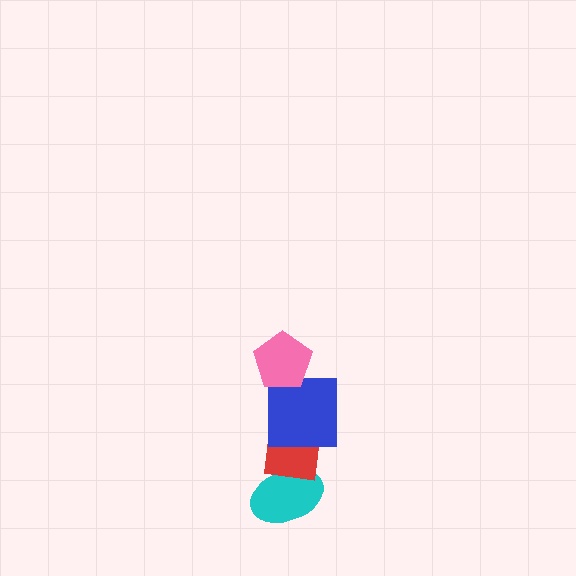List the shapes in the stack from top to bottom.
From top to bottom: the pink pentagon, the blue square, the red square, the cyan ellipse.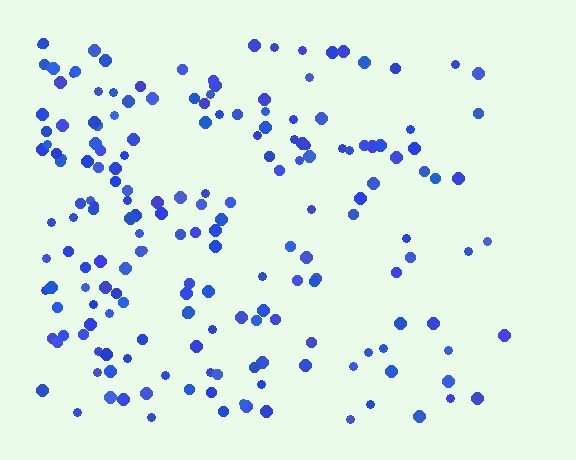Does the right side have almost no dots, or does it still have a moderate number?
Still a moderate number, just noticeably fewer than the left.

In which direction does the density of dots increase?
From right to left, with the left side densest.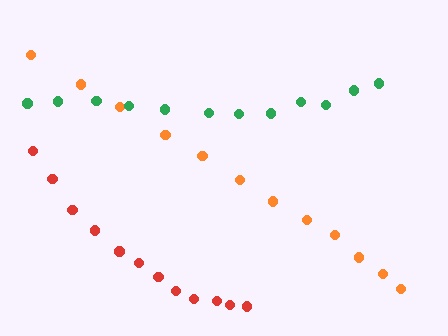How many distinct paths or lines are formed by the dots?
There are 3 distinct paths.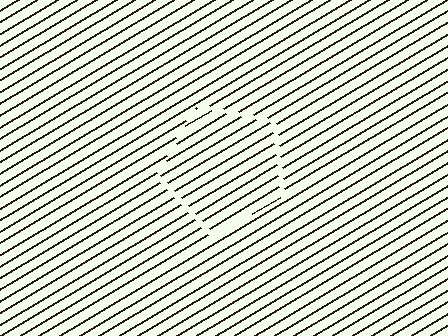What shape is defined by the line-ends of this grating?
An illusory pentagon. The interior of the shape contains the same grating, shifted by half a period — the contour is defined by the phase discontinuity where line-ends from the inner and outer gratings abut.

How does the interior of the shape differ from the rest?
The interior of the shape contains the same grating, shifted by half a period — the contour is defined by the phase discontinuity where line-ends from the inner and outer gratings abut.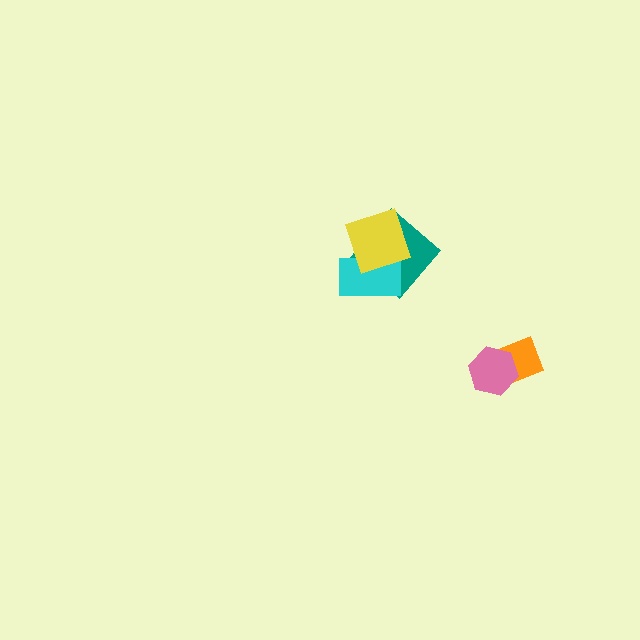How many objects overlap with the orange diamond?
1 object overlaps with the orange diamond.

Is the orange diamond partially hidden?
Yes, it is partially covered by another shape.